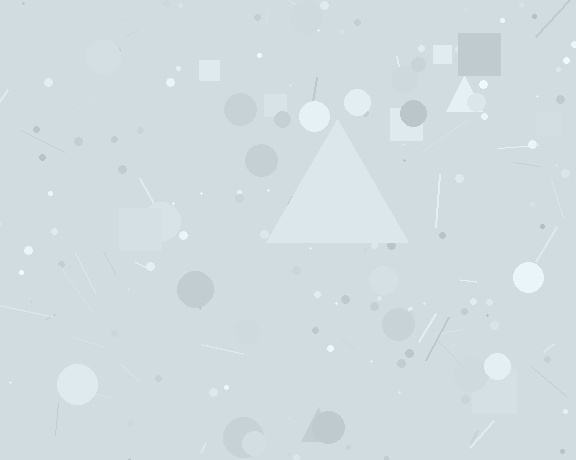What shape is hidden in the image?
A triangle is hidden in the image.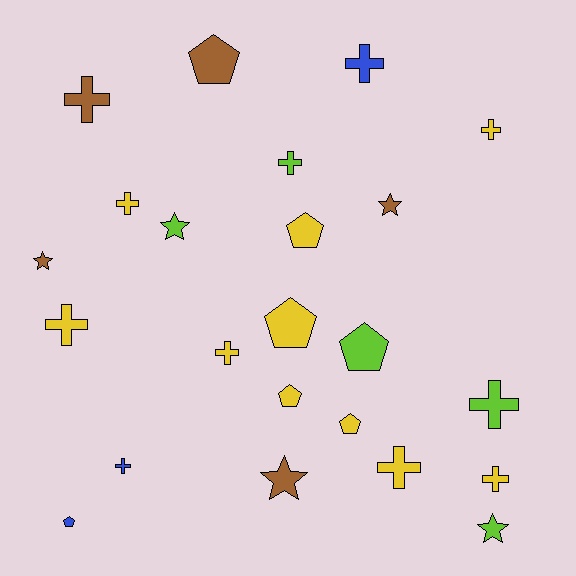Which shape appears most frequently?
Cross, with 11 objects.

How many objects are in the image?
There are 23 objects.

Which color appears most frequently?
Yellow, with 10 objects.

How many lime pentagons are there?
There is 1 lime pentagon.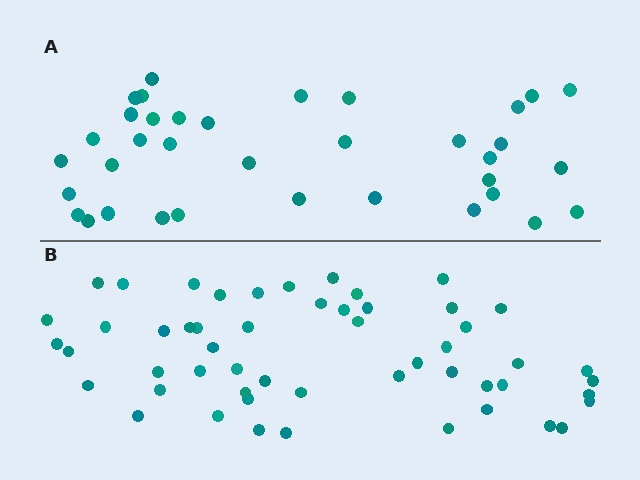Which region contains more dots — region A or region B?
Region B (the bottom region) has more dots.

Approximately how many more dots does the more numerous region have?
Region B has approximately 15 more dots than region A.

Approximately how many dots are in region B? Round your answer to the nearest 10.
About 50 dots. (The exact count is 53, which rounds to 50.)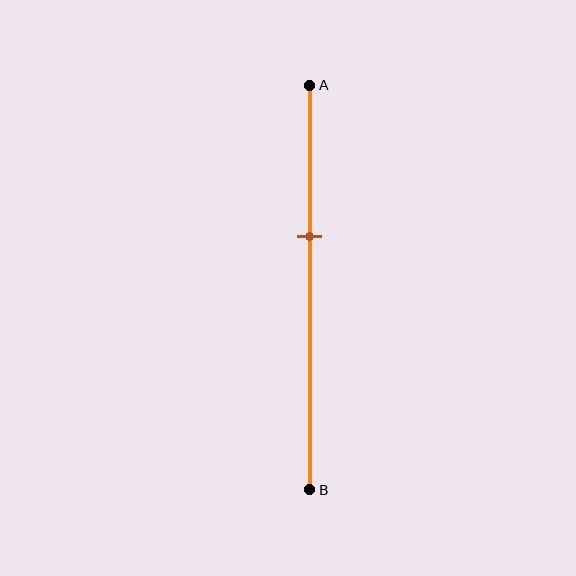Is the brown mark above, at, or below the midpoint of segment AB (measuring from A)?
The brown mark is above the midpoint of segment AB.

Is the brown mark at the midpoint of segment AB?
No, the mark is at about 35% from A, not at the 50% midpoint.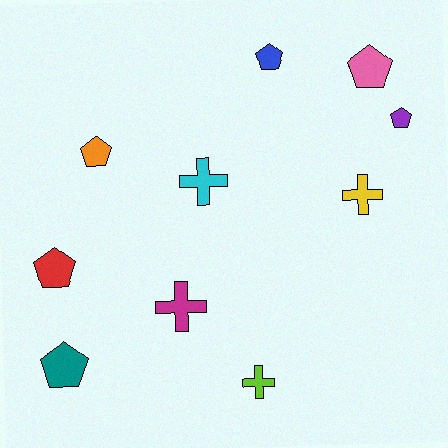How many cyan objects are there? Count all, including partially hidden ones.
There is 1 cyan object.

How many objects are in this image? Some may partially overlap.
There are 10 objects.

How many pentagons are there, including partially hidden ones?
There are 6 pentagons.